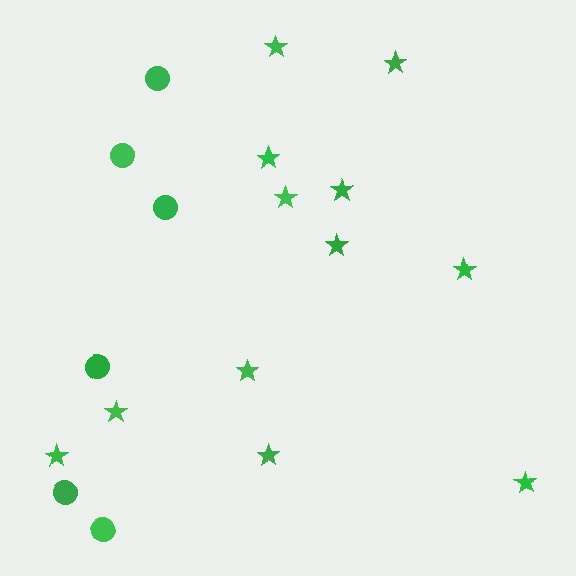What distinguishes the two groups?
There are 2 groups: one group of circles (6) and one group of stars (12).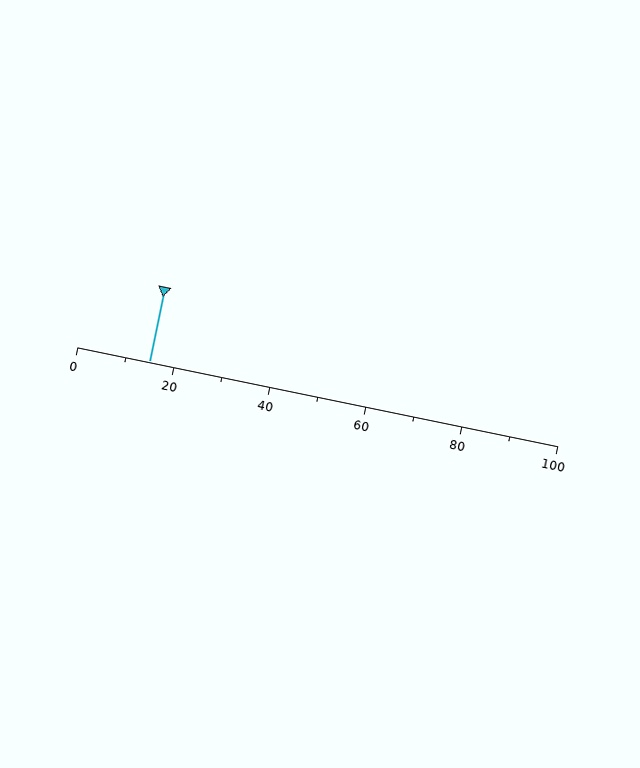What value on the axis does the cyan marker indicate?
The marker indicates approximately 15.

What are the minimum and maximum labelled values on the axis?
The axis runs from 0 to 100.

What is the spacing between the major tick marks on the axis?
The major ticks are spaced 20 apart.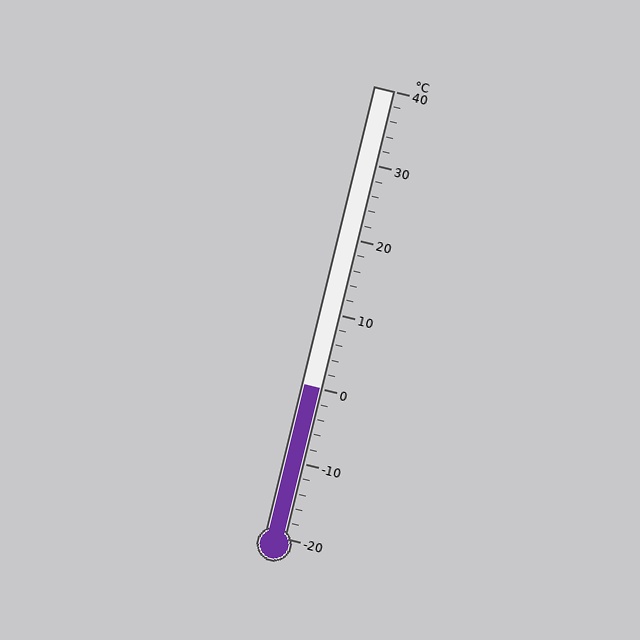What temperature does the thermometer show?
The thermometer shows approximately 0°C.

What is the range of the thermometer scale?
The thermometer scale ranges from -20°C to 40°C.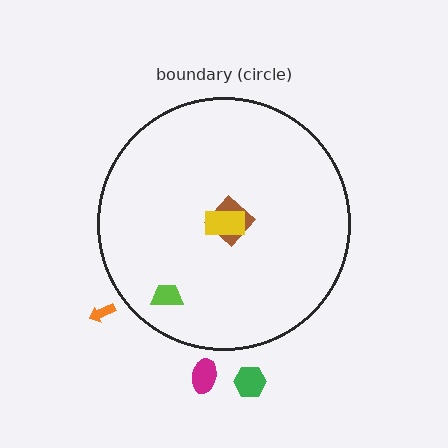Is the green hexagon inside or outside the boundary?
Outside.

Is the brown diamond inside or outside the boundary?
Inside.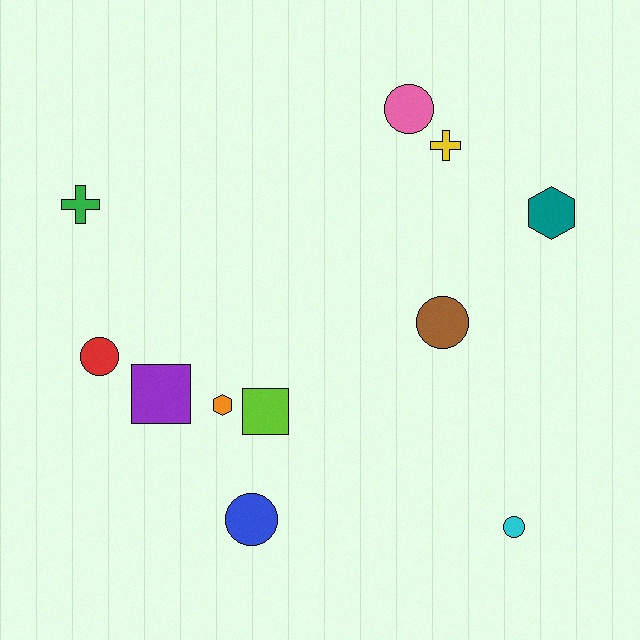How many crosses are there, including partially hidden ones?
There are 2 crosses.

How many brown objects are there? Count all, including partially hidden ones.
There is 1 brown object.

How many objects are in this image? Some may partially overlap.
There are 11 objects.